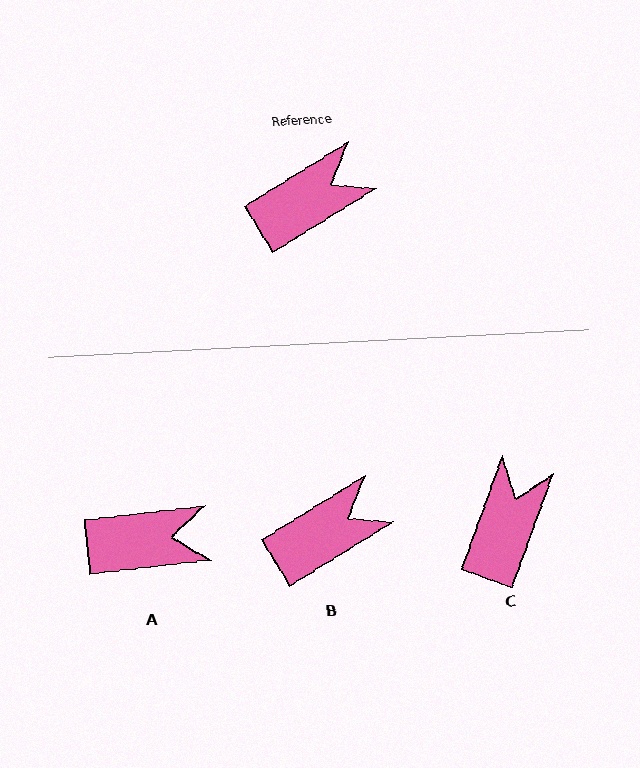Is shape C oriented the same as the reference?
No, it is off by about 39 degrees.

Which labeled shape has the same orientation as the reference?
B.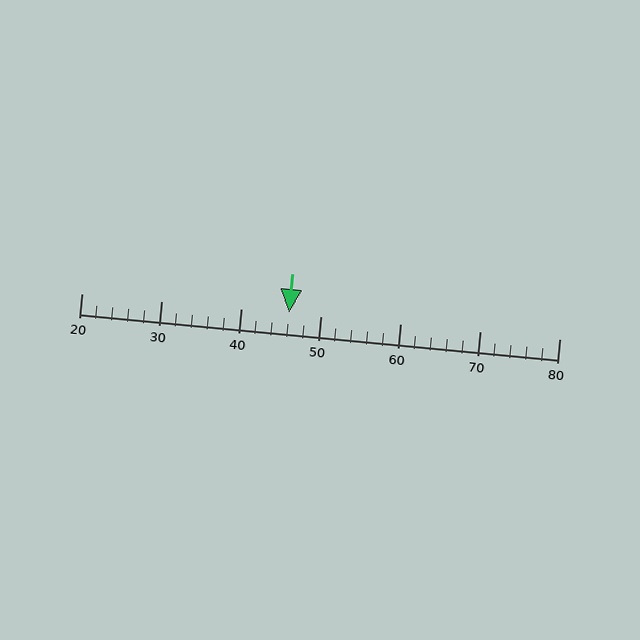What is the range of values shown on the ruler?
The ruler shows values from 20 to 80.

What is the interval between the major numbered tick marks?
The major tick marks are spaced 10 units apart.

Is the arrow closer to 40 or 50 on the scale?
The arrow is closer to 50.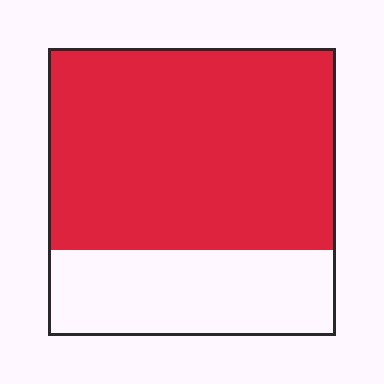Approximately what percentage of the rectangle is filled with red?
Approximately 70%.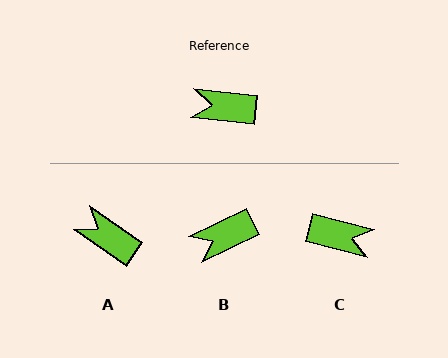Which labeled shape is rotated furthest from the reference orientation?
C, about 172 degrees away.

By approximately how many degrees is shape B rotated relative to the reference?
Approximately 32 degrees counter-clockwise.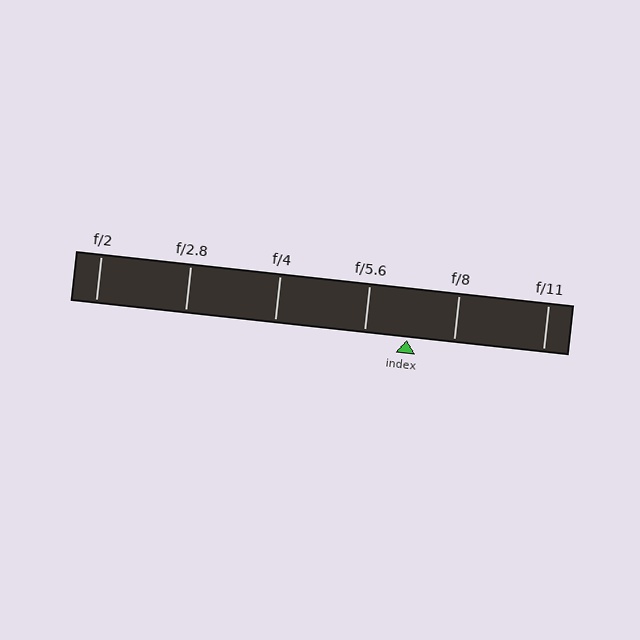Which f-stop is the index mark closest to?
The index mark is closest to f/5.6.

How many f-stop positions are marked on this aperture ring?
There are 6 f-stop positions marked.